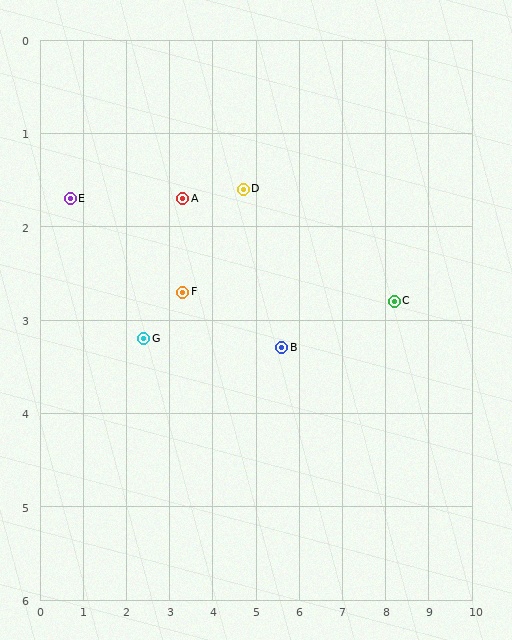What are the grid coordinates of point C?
Point C is at approximately (8.2, 2.8).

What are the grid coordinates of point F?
Point F is at approximately (3.3, 2.7).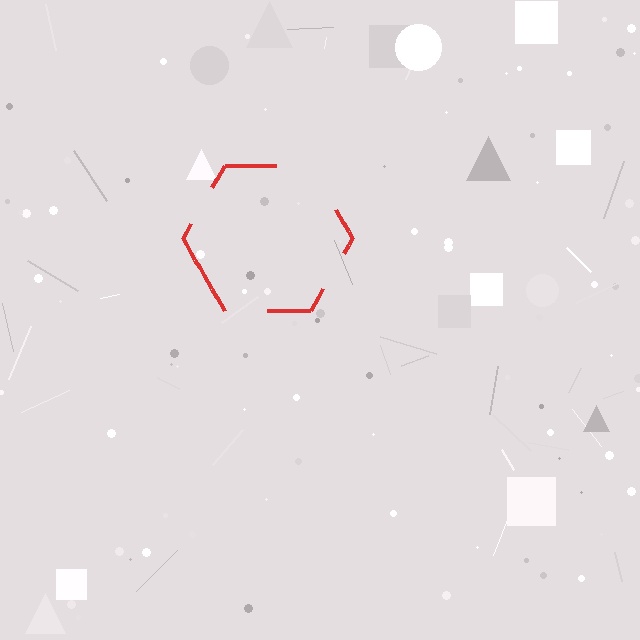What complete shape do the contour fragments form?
The contour fragments form a hexagon.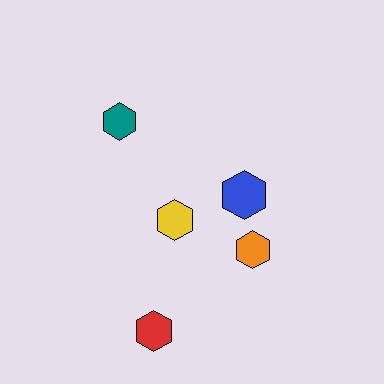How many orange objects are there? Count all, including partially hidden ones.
There is 1 orange object.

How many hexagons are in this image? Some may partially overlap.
There are 5 hexagons.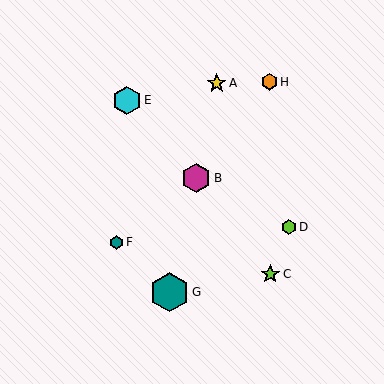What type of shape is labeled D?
Shape D is a lime hexagon.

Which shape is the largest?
The teal hexagon (labeled G) is the largest.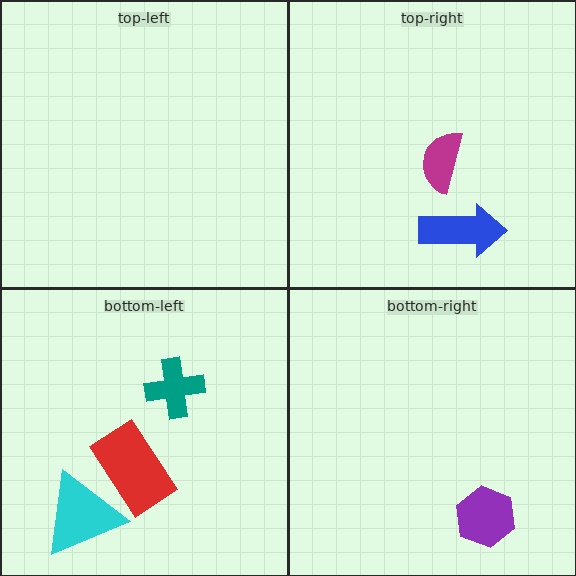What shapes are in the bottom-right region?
The purple hexagon.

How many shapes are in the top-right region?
2.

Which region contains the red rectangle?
The bottom-left region.